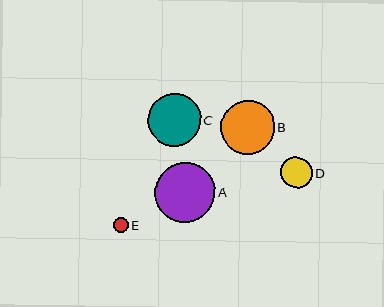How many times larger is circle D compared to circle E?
Circle D is approximately 2.1 times the size of circle E.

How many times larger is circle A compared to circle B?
Circle A is approximately 1.1 times the size of circle B.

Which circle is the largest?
Circle A is the largest with a size of approximately 60 pixels.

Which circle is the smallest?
Circle E is the smallest with a size of approximately 15 pixels.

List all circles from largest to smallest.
From largest to smallest: A, B, C, D, E.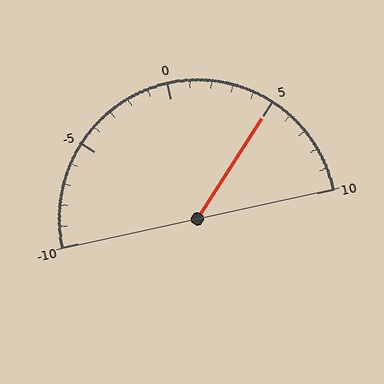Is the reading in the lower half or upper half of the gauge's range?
The reading is in the upper half of the range (-10 to 10).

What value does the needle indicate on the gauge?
The needle indicates approximately 5.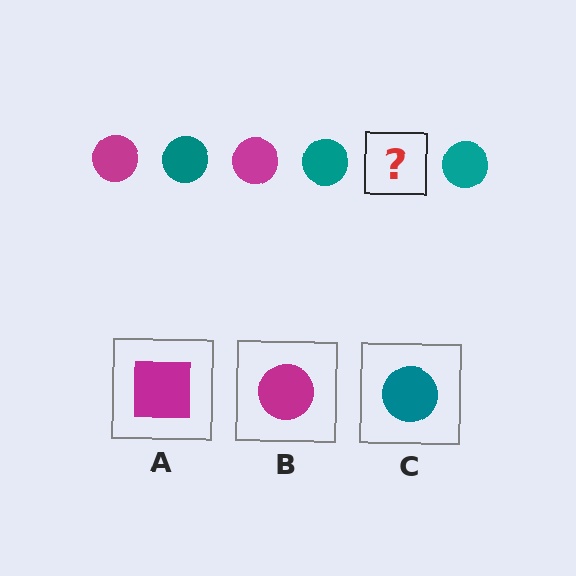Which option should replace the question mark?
Option B.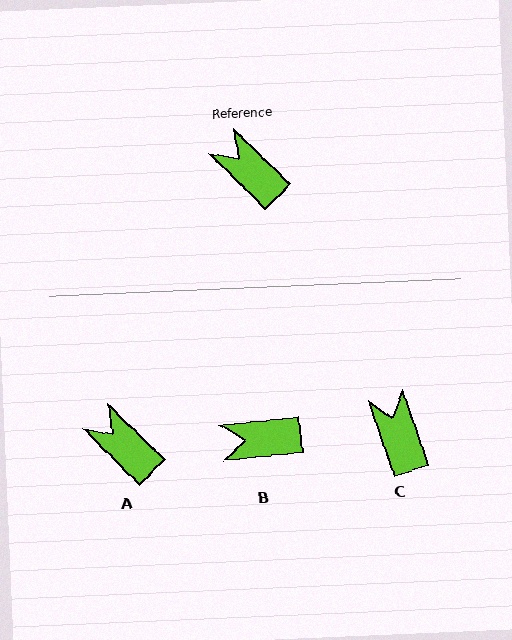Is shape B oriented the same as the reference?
No, it is off by about 51 degrees.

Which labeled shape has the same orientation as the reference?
A.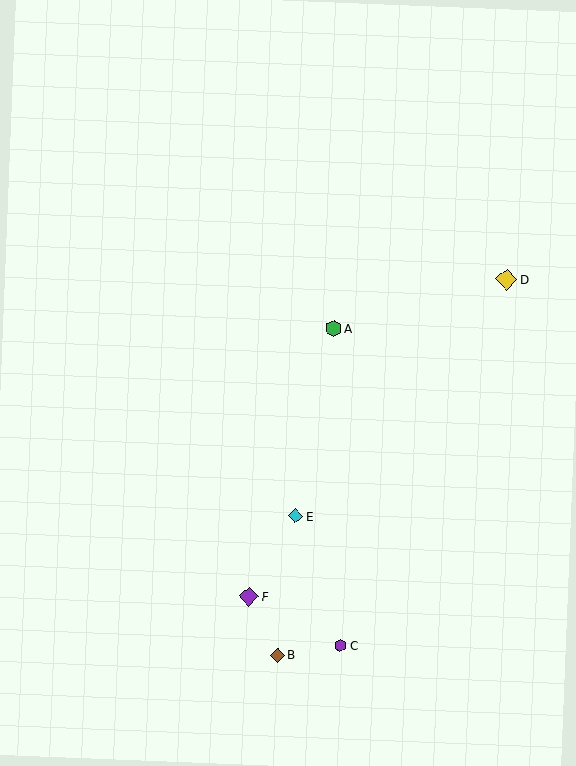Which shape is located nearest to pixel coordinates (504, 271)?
The yellow diamond (labeled D) at (506, 279) is nearest to that location.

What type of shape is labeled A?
Shape A is a green hexagon.